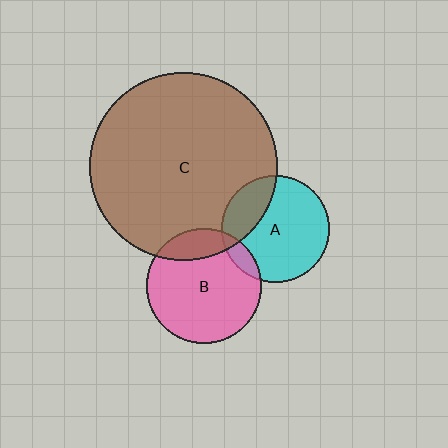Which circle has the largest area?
Circle C (brown).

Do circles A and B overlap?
Yes.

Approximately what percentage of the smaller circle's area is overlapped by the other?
Approximately 10%.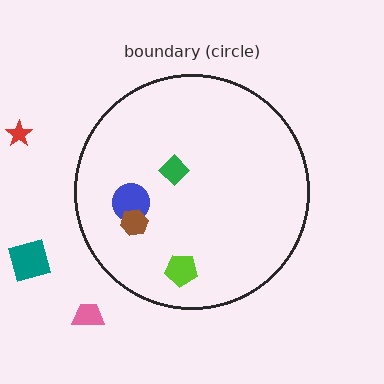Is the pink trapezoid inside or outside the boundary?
Outside.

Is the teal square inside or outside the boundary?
Outside.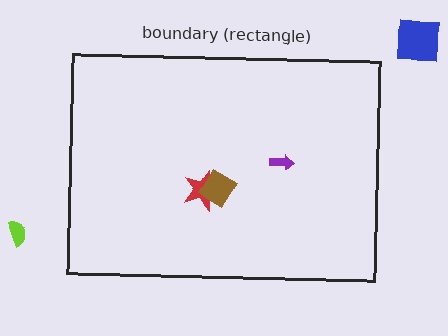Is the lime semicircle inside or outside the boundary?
Outside.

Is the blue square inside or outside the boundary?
Outside.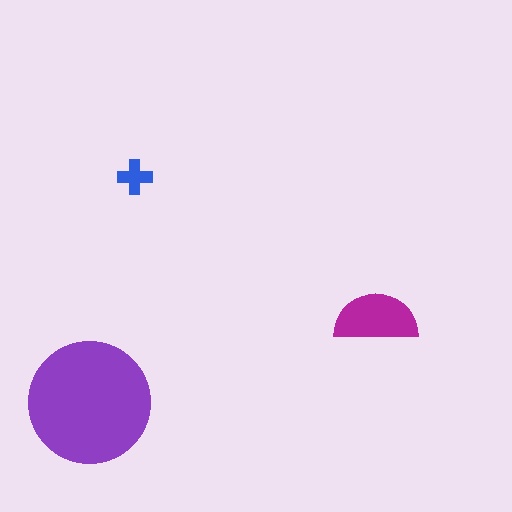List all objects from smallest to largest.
The blue cross, the magenta semicircle, the purple circle.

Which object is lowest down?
The purple circle is bottommost.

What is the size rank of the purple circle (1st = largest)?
1st.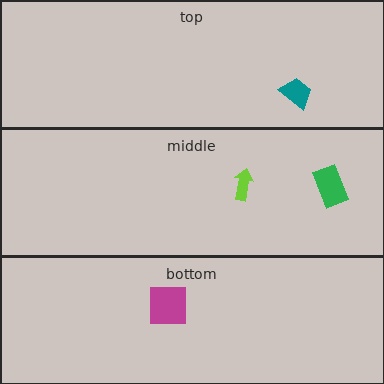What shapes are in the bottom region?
The magenta square.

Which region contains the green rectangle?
The middle region.